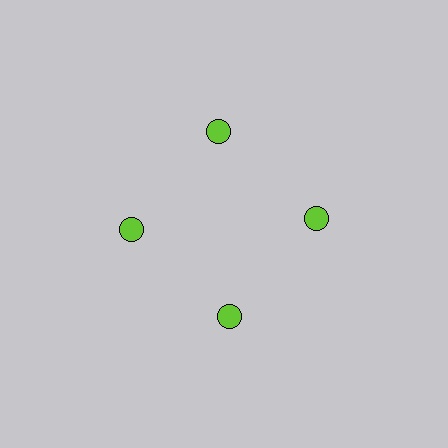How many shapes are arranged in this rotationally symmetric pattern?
There are 4 shapes, arranged in 4 groups of 1.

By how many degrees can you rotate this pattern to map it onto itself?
The pattern maps onto itself every 90 degrees of rotation.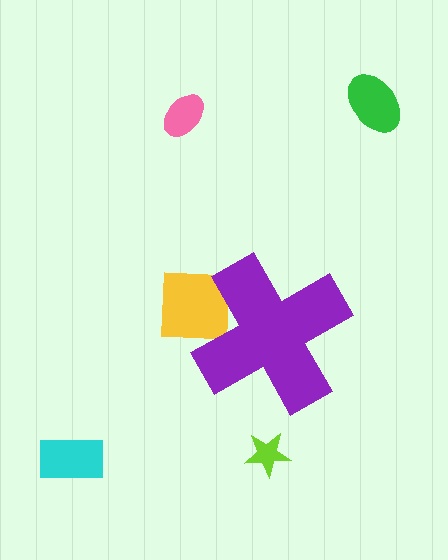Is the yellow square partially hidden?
Yes, the yellow square is partially hidden behind the purple cross.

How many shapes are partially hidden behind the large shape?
1 shape is partially hidden.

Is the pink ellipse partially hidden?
No, the pink ellipse is fully visible.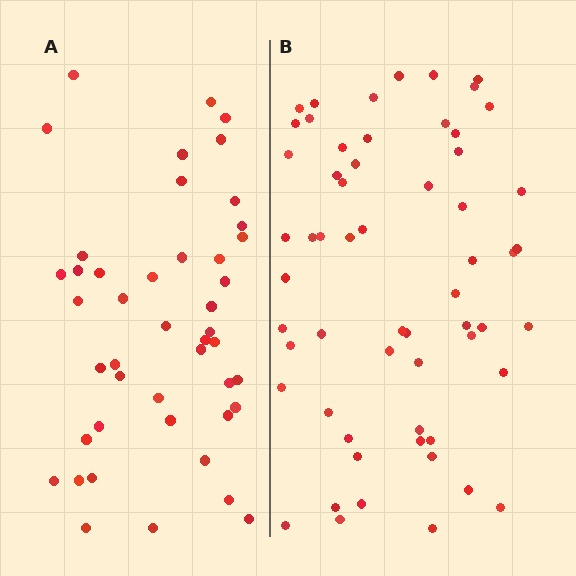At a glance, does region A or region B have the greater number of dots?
Region B (the right region) has more dots.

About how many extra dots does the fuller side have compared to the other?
Region B has approximately 15 more dots than region A.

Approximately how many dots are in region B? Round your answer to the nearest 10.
About 60 dots. (The exact count is 59, which rounds to 60.)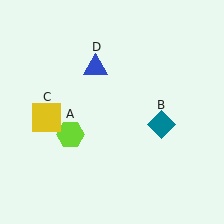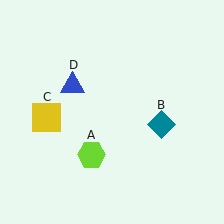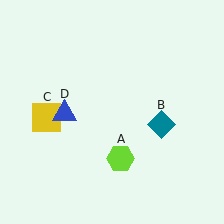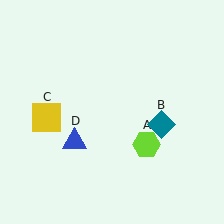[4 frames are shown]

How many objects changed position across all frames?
2 objects changed position: lime hexagon (object A), blue triangle (object D).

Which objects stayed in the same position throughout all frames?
Teal diamond (object B) and yellow square (object C) remained stationary.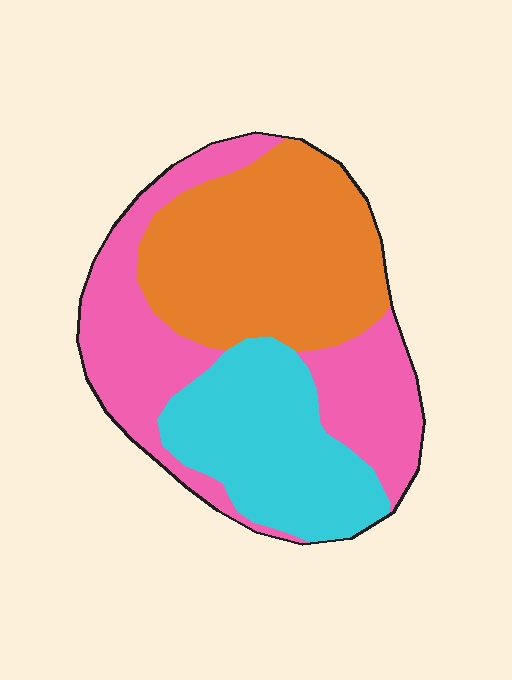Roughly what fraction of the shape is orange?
Orange takes up between a quarter and a half of the shape.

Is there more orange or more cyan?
Orange.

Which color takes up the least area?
Cyan, at roughly 25%.